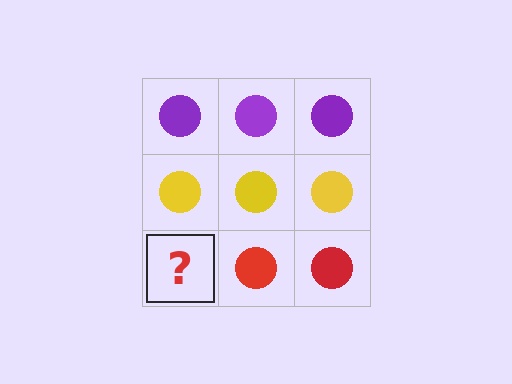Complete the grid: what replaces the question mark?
The question mark should be replaced with a red circle.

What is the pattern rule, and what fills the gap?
The rule is that each row has a consistent color. The gap should be filled with a red circle.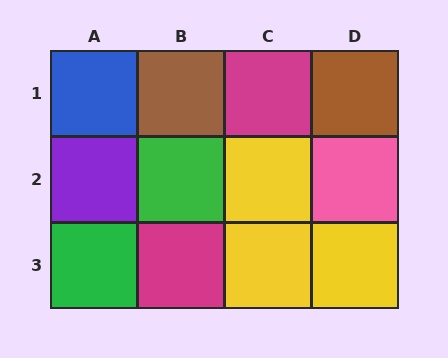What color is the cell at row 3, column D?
Yellow.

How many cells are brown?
2 cells are brown.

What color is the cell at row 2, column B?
Green.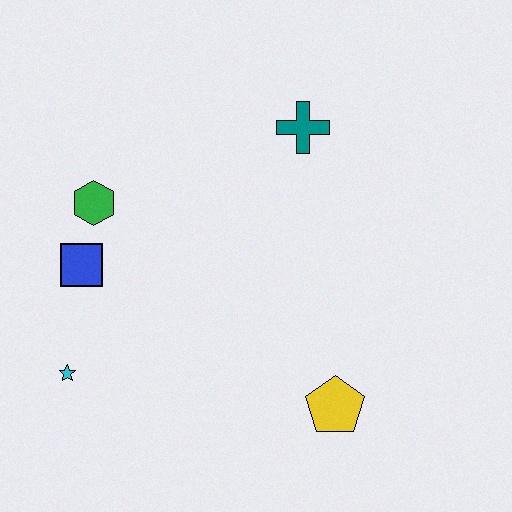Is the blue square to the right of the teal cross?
No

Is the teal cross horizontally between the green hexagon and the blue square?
No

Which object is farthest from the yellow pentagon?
The green hexagon is farthest from the yellow pentagon.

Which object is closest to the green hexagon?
The blue square is closest to the green hexagon.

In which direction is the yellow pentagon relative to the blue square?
The yellow pentagon is to the right of the blue square.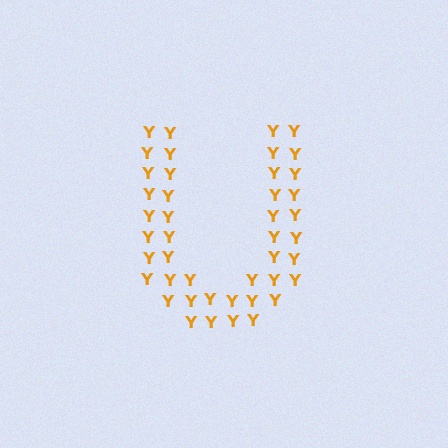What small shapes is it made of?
It is made of small letter Y's.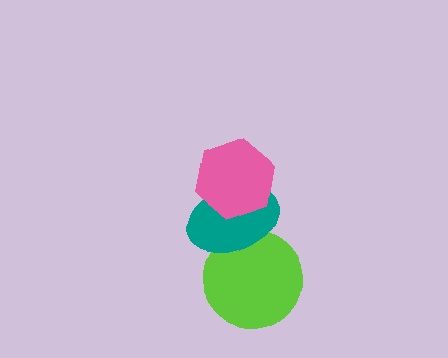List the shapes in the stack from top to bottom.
From top to bottom: the pink hexagon, the teal ellipse, the lime circle.